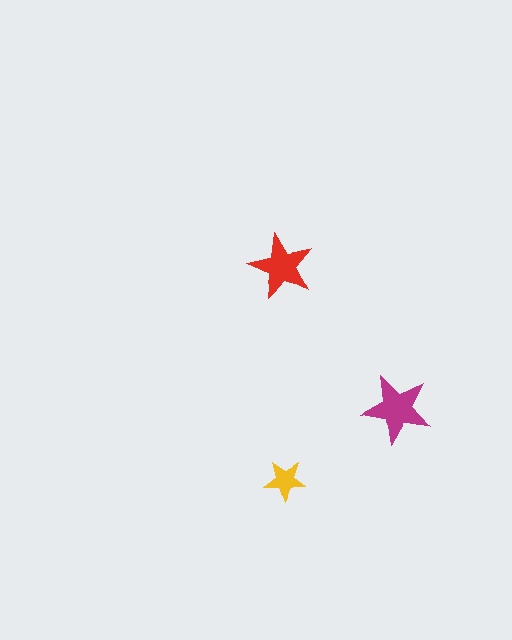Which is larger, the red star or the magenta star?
The magenta one.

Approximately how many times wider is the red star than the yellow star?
About 1.5 times wider.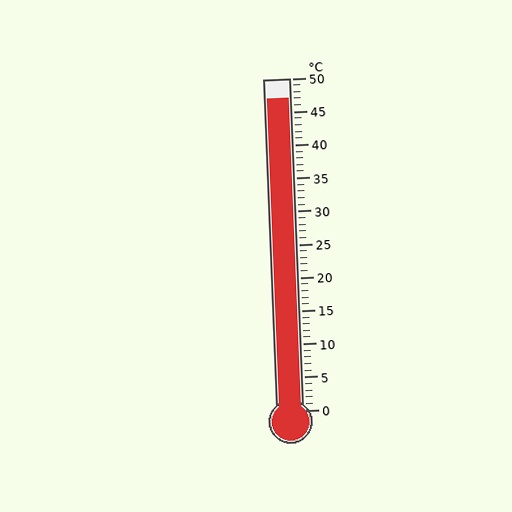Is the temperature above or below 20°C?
The temperature is above 20°C.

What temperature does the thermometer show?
The thermometer shows approximately 47°C.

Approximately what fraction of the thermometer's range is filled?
The thermometer is filled to approximately 95% of its range.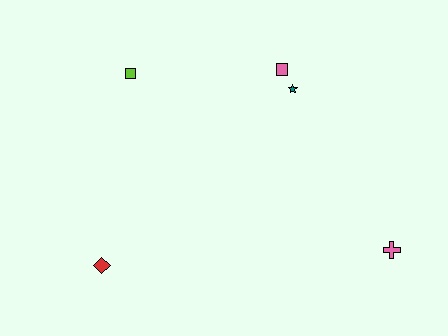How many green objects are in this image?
There are no green objects.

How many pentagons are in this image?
There are no pentagons.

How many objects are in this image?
There are 5 objects.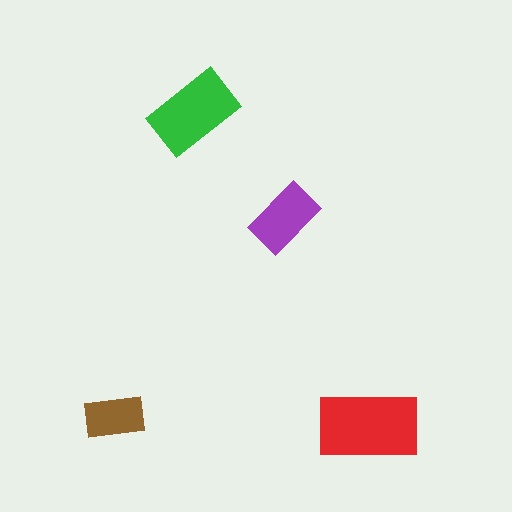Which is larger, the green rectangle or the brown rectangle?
The green one.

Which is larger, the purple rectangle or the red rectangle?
The red one.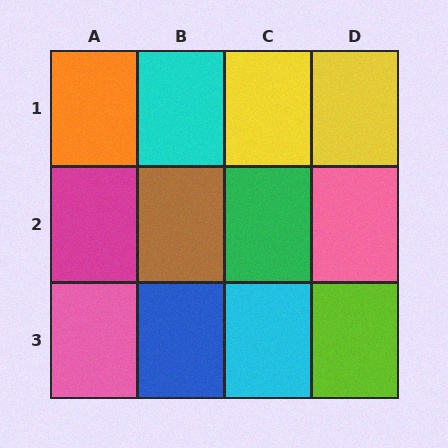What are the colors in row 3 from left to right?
Pink, blue, cyan, lime.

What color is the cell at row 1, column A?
Orange.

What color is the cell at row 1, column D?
Yellow.